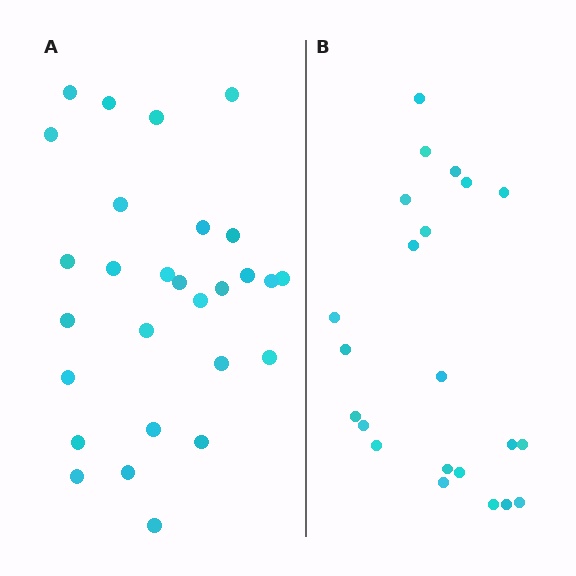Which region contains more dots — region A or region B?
Region A (the left region) has more dots.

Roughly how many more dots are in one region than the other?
Region A has about 6 more dots than region B.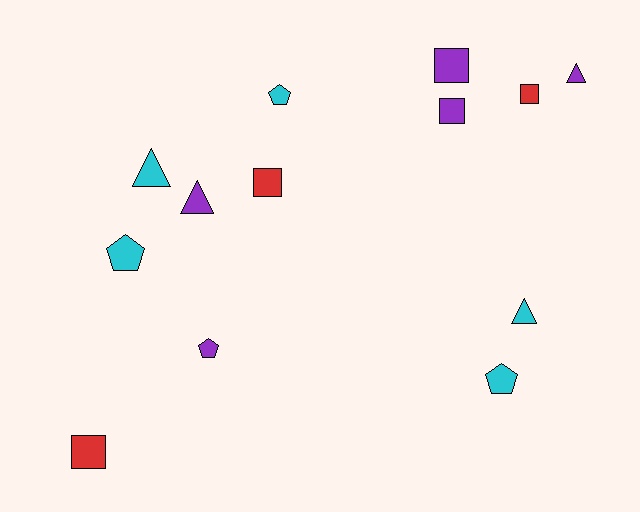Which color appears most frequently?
Cyan, with 5 objects.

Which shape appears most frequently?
Square, with 5 objects.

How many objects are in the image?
There are 13 objects.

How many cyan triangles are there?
There are 2 cyan triangles.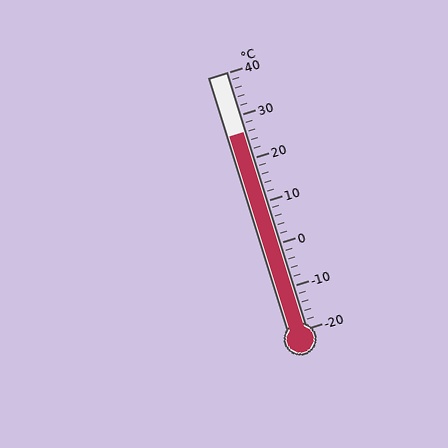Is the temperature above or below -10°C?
The temperature is above -10°C.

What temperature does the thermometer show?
The thermometer shows approximately 26°C.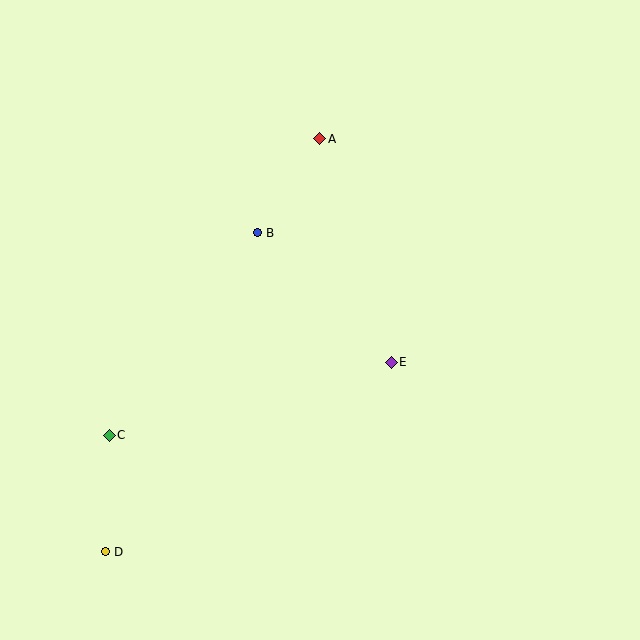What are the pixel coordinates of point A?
Point A is at (320, 139).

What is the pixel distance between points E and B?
The distance between E and B is 186 pixels.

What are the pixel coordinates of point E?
Point E is at (391, 362).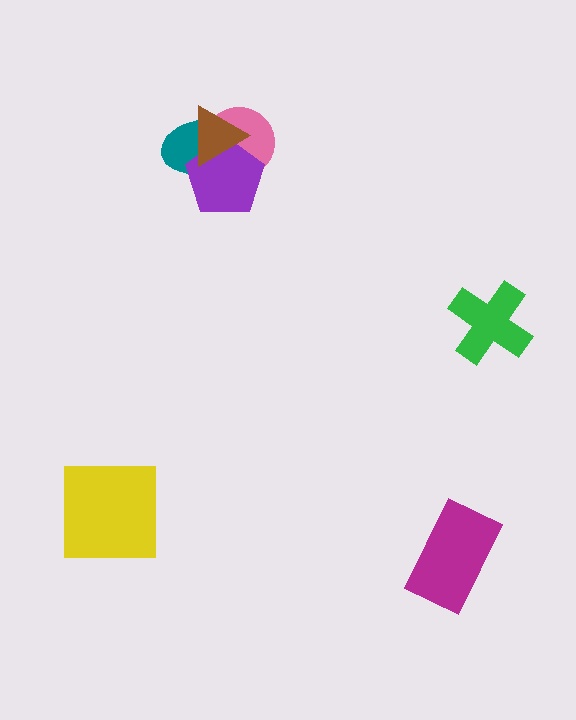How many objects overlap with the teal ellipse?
3 objects overlap with the teal ellipse.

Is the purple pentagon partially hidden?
Yes, it is partially covered by another shape.